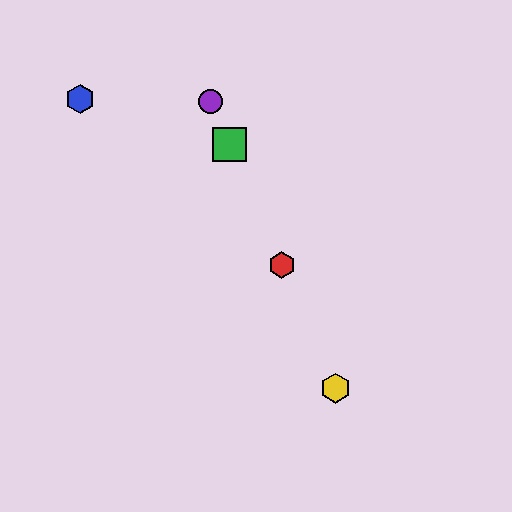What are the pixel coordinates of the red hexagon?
The red hexagon is at (282, 265).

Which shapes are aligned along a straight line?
The red hexagon, the green square, the yellow hexagon, the purple circle are aligned along a straight line.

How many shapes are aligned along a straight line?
4 shapes (the red hexagon, the green square, the yellow hexagon, the purple circle) are aligned along a straight line.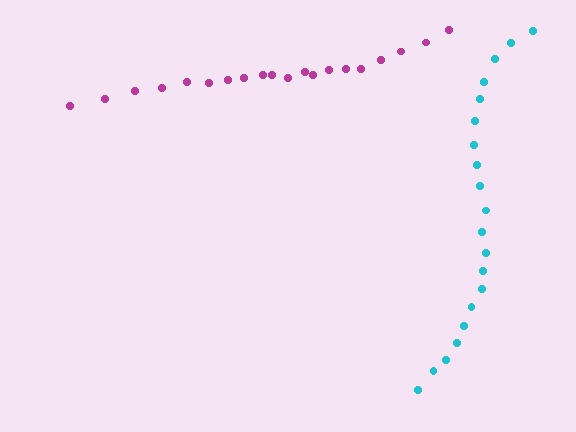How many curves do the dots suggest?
There are 2 distinct paths.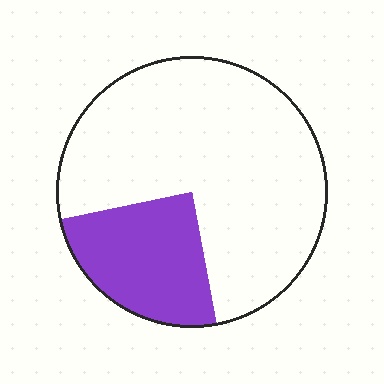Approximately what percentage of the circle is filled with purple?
Approximately 25%.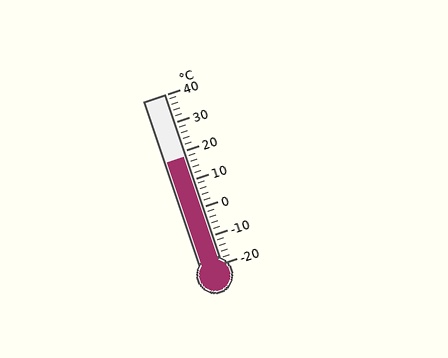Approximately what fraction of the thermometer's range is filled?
The thermometer is filled to approximately 65% of its range.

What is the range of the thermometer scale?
The thermometer scale ranges from -20°C to 40°C.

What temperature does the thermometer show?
The thermometer shows approximately 18°C.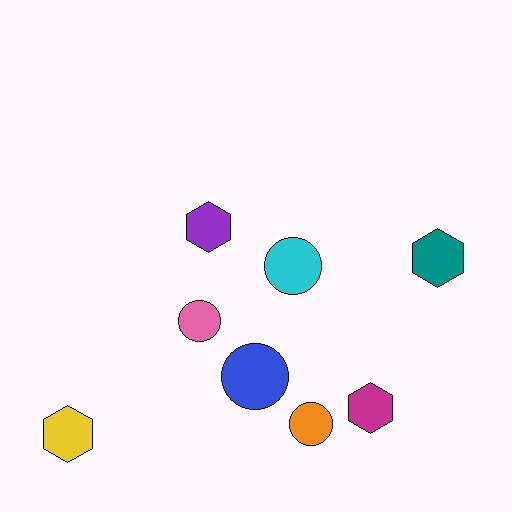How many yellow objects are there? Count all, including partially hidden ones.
There is 1 yellow object.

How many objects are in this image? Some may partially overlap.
There are 8 objects.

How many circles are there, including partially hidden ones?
There are 4 circles.